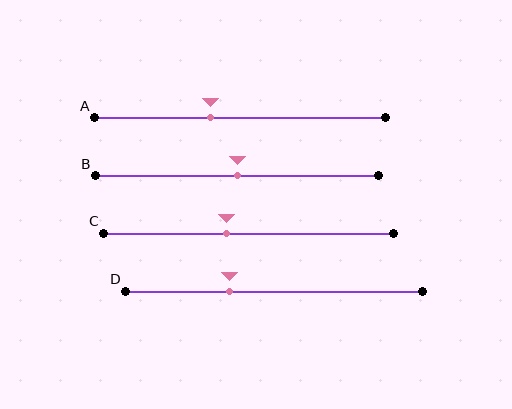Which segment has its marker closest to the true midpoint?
Segment B has its marker closest to the true midpoint.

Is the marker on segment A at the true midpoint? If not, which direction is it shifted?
No, the marker on segment A is shifted to the left by about 10% of the segment length.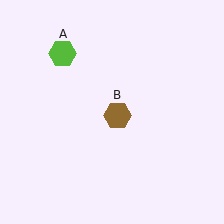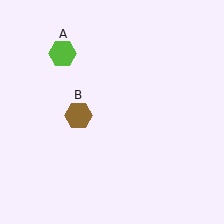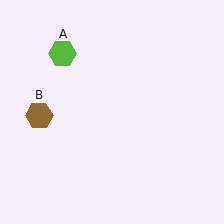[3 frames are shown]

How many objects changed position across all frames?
1 object changed position: brown hexagon (object B).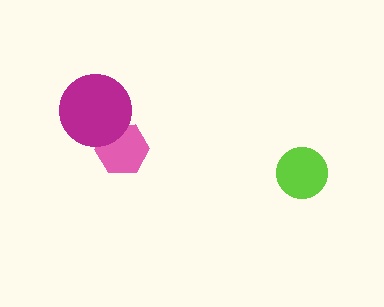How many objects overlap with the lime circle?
0 objects overlap with the lime circle.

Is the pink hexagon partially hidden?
Yes, it is partially covered by another shape.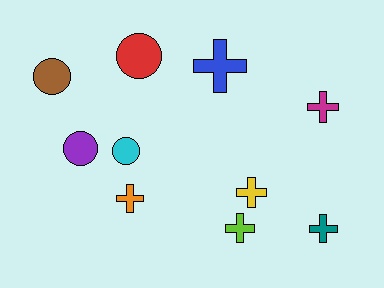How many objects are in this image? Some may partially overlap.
There are 10 objects.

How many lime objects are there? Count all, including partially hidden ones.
There is 1 lime object.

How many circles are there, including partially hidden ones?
There are 4 circles.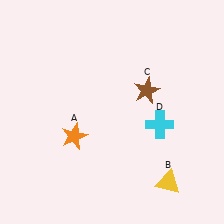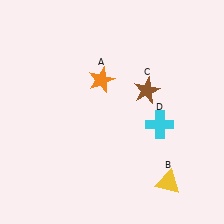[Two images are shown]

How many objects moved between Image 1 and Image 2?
1 object moved between the two images.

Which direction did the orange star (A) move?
The orange star (A) moved up.